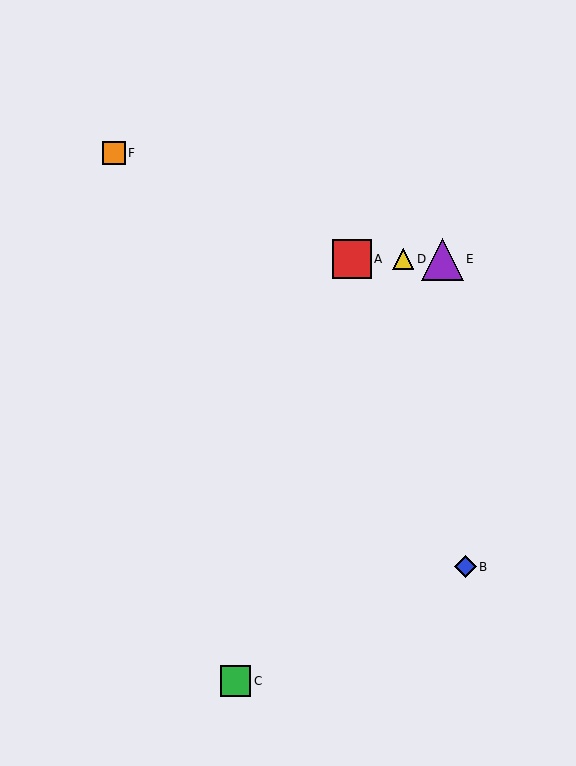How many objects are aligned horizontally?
3 objects (A, D, E) are aligned horizontally.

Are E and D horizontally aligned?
Yes, both are at y≈259.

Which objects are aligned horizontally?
Objects A, D, E are aligned horizontally.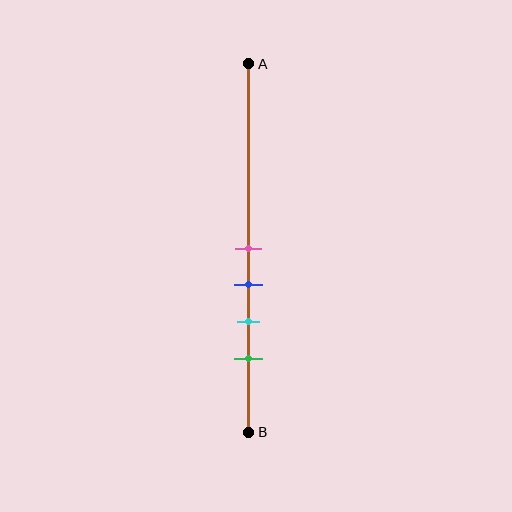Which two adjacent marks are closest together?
The pink and blue marks are the closest adjacent pair.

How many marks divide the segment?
There are 4 marks dividing the segment.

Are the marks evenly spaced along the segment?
Yes, the marks are approximately evenly spaced.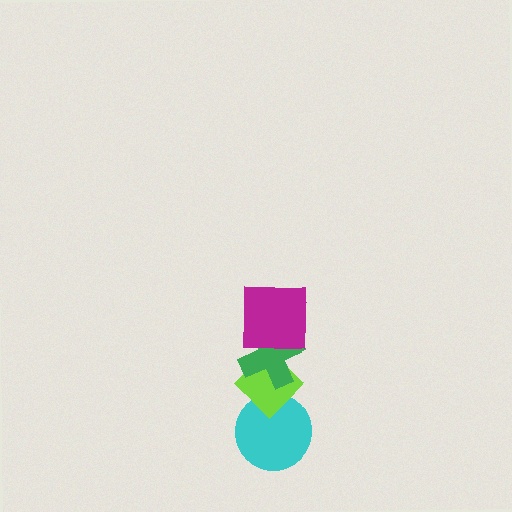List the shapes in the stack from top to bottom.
From top to bottom: the magenta square, the green cross, the lime diamond, the cyan circle.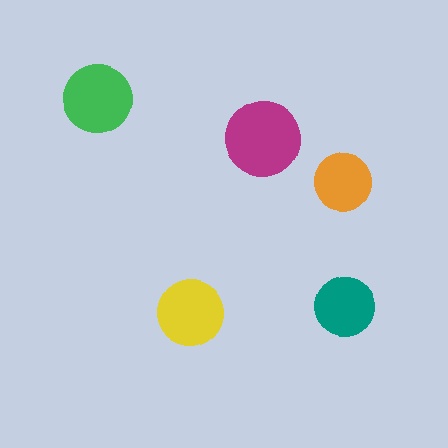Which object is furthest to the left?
The green circle is leftmost.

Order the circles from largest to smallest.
the magenta one, the green one, the yellow one, the teal one, the orange one.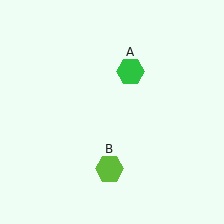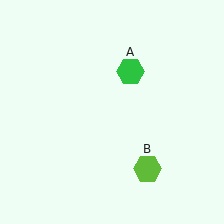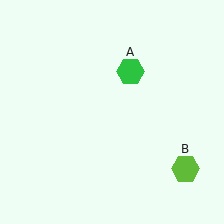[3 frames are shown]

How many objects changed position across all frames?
1 object changed position: lime hexagon (object B).